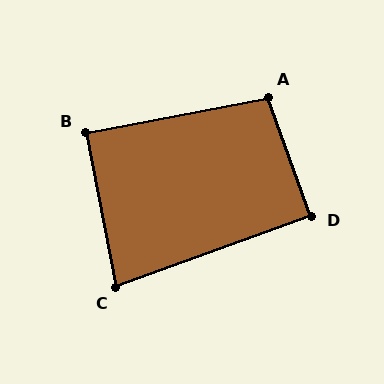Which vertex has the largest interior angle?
A, at approximately 99 degrees.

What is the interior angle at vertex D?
Approximately 90 degrees (approximately right).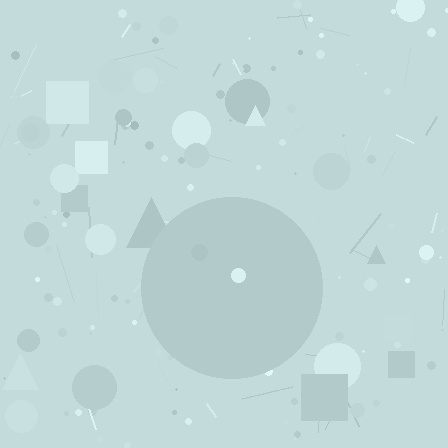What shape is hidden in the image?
A circle is hidden in the image.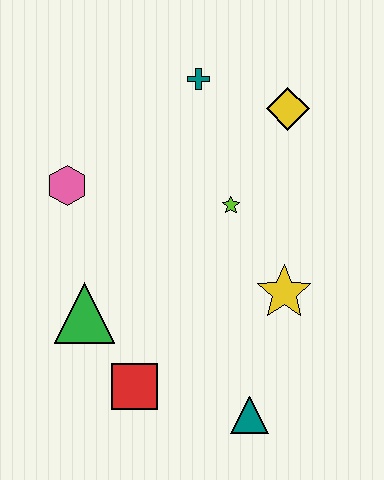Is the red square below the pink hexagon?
Yes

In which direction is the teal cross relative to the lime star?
The teal cross is above the lime star.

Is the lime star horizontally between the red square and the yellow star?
Yes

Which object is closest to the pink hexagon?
The green triangle is closest to the pink hexagon.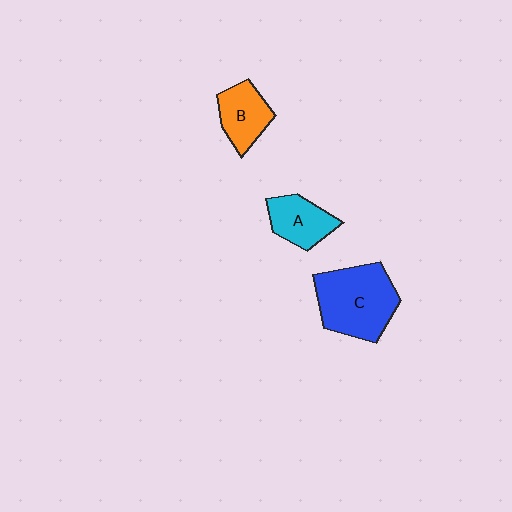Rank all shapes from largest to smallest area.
From largest to smallest: C (blue), B (orange), A (cyan).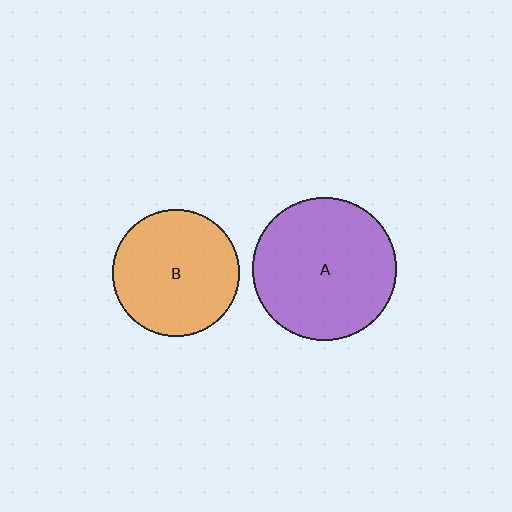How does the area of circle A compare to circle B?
Approximately 1.3 times.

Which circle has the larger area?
Circle A (purple).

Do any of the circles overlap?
No, none of the circles overlap.